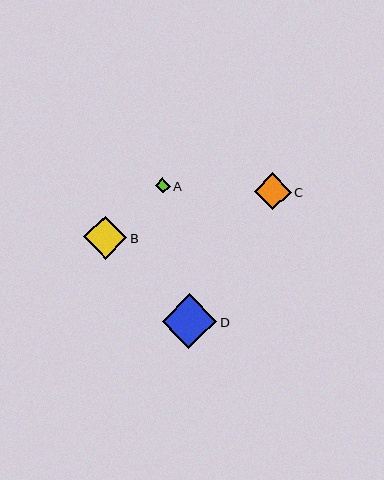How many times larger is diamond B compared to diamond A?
Diamond B is approximately 2.9 times the size of diamond A.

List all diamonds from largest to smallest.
From largest to smallest: D, B, C, A.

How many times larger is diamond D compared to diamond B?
Diamond D is approximately 1.3 times the size of diamond B.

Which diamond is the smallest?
Diamond A is the smallest with a size of approximately 15 pixels.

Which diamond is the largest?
Diamond D is the largest with a size of approximately 55 pixels.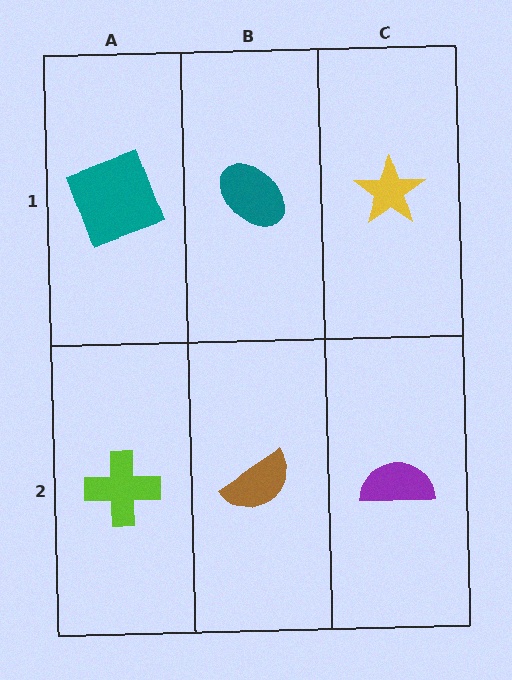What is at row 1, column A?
A teal square.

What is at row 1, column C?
A yellow star.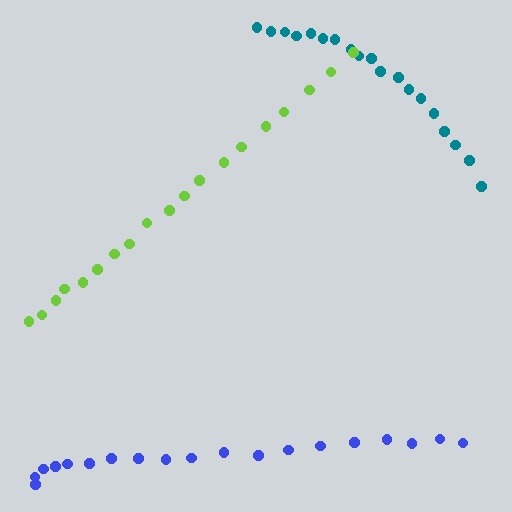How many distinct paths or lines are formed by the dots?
There are 3 distinct paths.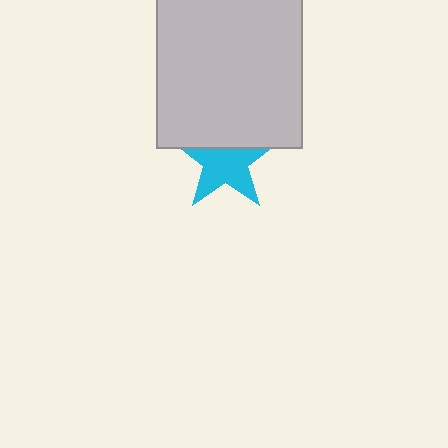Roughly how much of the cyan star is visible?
Most of it is visible (roughly 65%).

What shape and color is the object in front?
The object in front is a light gray rectangle.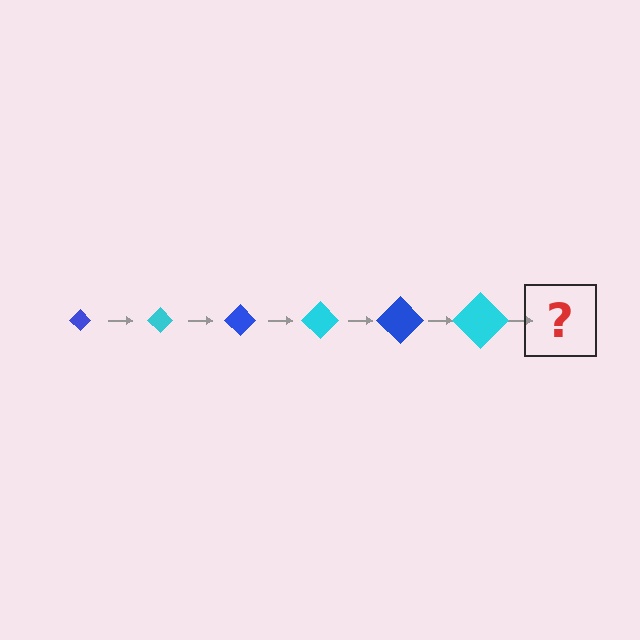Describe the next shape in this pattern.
It should be a blue diamond, larger than the previous one.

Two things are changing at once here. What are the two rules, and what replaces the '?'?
The two rules are that the diamond grows larger each step and the color cycles through blue and cyan. The '?' should be a blue diamond, larger than the previous one.